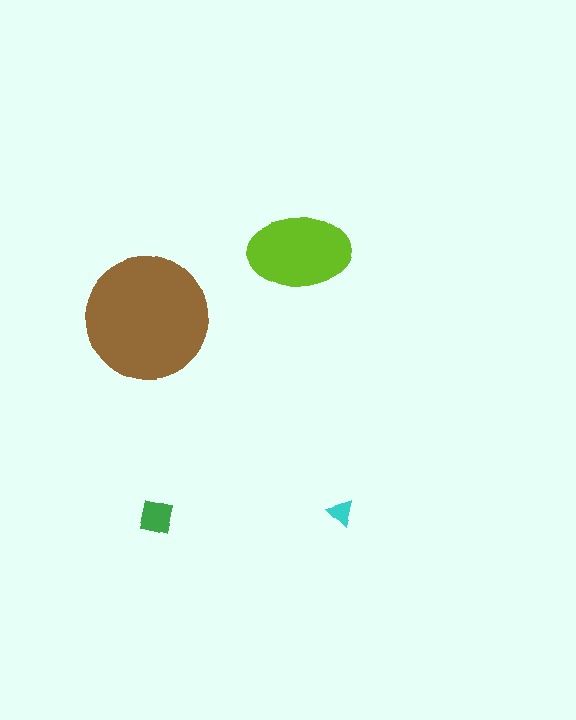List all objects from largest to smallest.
The brown circle, the lime ellipse, the green square, the cyan triangle.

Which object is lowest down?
The cyan triangle is bottommost.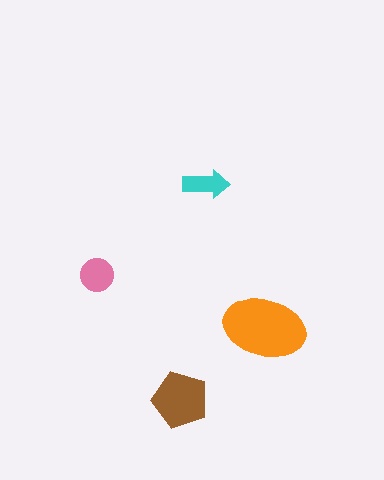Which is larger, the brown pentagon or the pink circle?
The brown pentagon.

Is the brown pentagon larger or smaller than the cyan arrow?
Larger.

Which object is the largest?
The orange ellipse.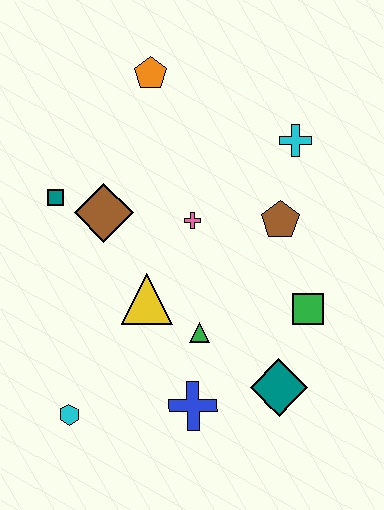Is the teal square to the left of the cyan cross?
Yes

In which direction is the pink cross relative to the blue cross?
The pink cross is above the blue cross.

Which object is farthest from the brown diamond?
The teal diamond is farthest from the brown diamond.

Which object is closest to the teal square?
The brown diamond is closest to the teal square.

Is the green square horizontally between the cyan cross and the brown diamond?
No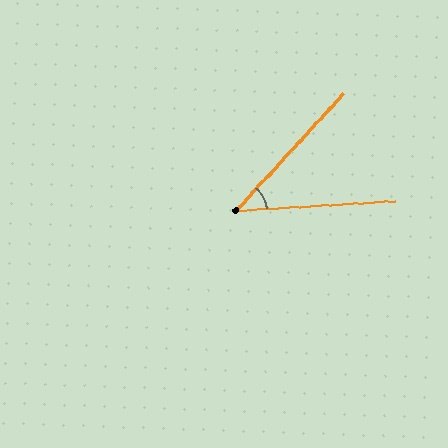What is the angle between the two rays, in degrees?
Approximately 44 degrees.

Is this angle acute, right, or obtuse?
It is acute.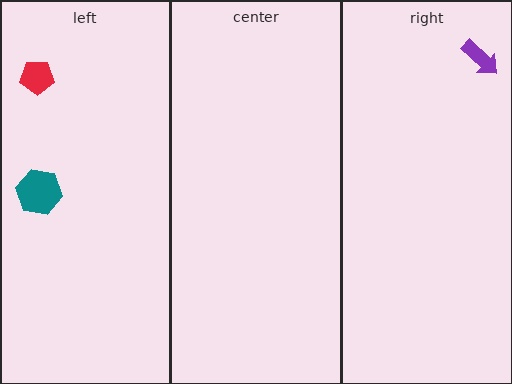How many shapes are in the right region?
1.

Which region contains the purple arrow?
The right region.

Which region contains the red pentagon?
The left region.